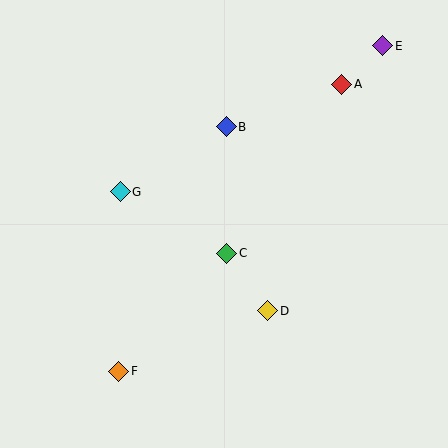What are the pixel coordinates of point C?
Point C is at (227, 253).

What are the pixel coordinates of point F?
Point F is at (119, 371).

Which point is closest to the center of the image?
Point C at (227, 253) is closest to the center.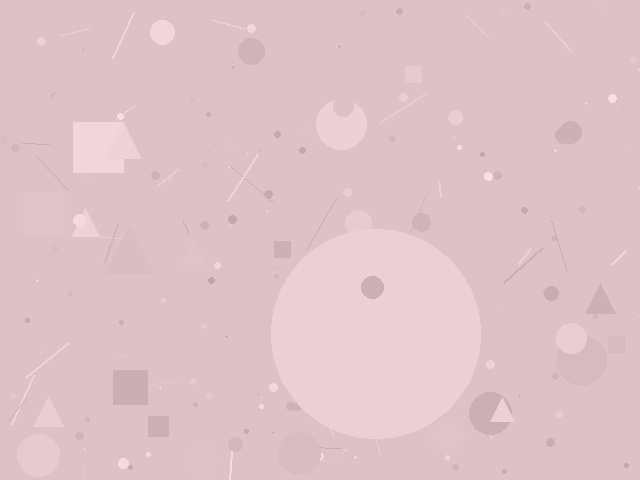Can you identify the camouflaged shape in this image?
The camouflaged shape is a circle.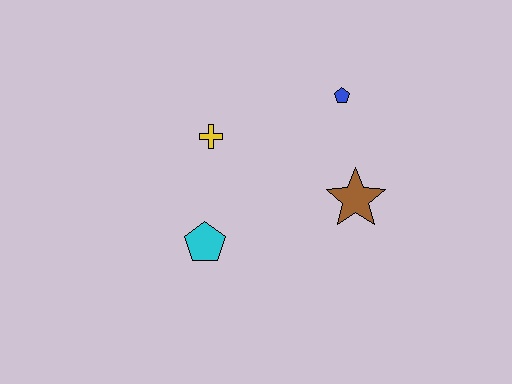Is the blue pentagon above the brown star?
Yes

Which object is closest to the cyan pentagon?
The yellow cross is closest to the cyan pentagon.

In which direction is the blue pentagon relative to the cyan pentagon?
The blue pentagon is above the cyan pentagon.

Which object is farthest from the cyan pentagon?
The blue pentagon is farthest from the cyan pentagon.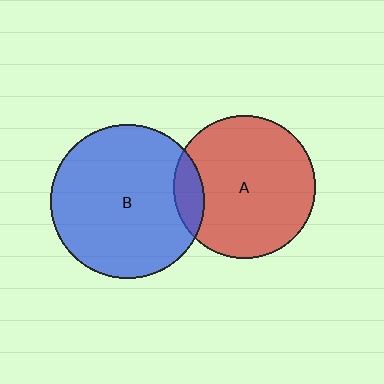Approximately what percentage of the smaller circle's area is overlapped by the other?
Approximately 10%.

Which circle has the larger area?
Circle B (blue).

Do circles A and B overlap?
Yes.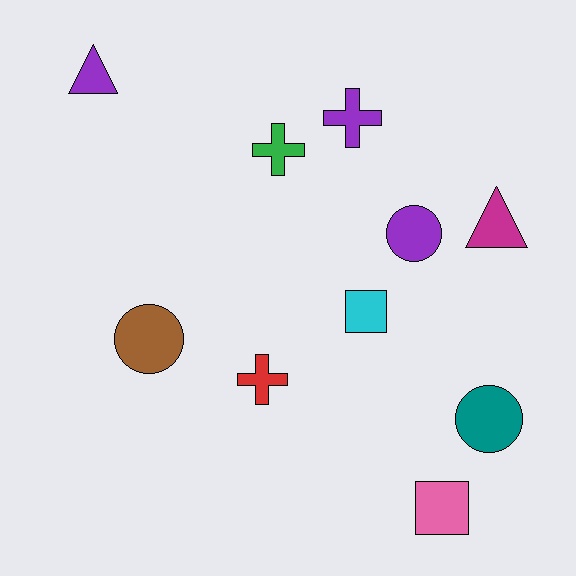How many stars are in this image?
There are no stars.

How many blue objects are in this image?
There are no blue objects.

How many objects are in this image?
There are 10 objects.